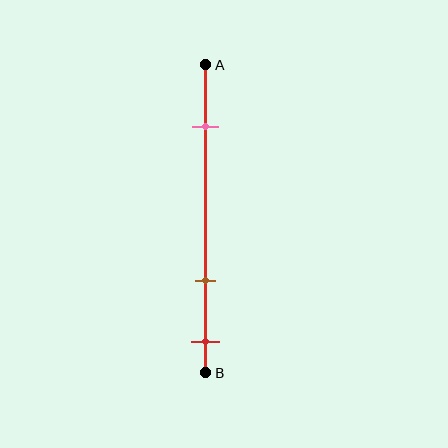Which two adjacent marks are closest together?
The brown and red marks are the closest adjacent pair.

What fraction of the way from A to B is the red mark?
The red mark is approximately 90% (0.9) of the way from A to B.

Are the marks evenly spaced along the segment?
No, the marks are not evenly spaced.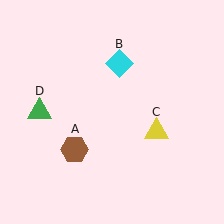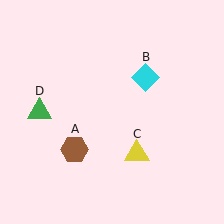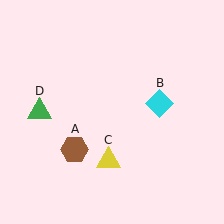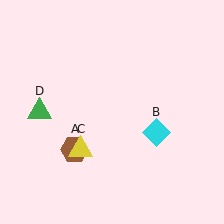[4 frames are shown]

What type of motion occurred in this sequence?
The cyan diamond (object B), yellow triangle (object C) rotated clockwise around the center of the scene.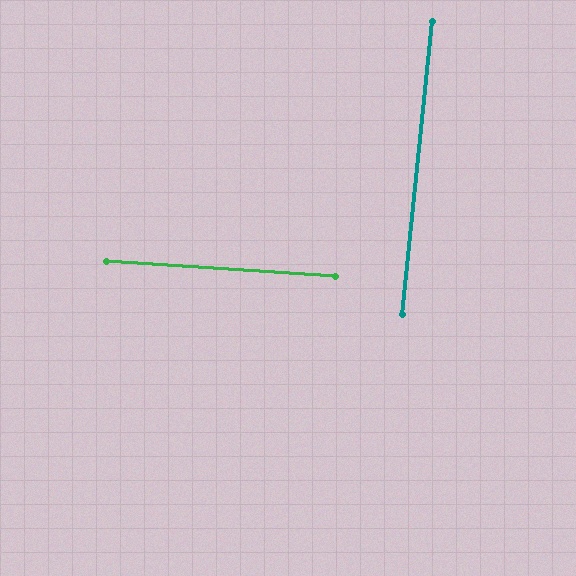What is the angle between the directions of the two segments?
Approximately 88 degrees.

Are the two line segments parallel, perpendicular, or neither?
Perpendicular — they meet at approximately 88°.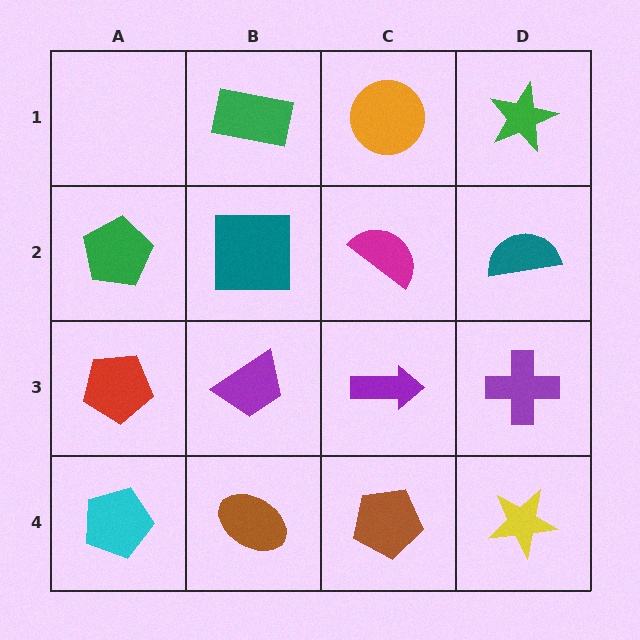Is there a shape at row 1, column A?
No, that cell is empty.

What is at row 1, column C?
An orange circle.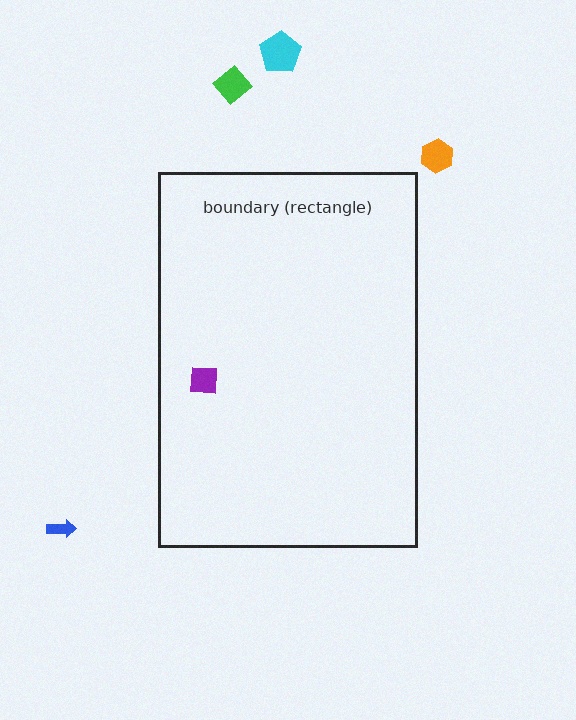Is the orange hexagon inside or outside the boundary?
Outside.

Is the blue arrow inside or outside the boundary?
Outside.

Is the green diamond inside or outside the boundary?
Outside.